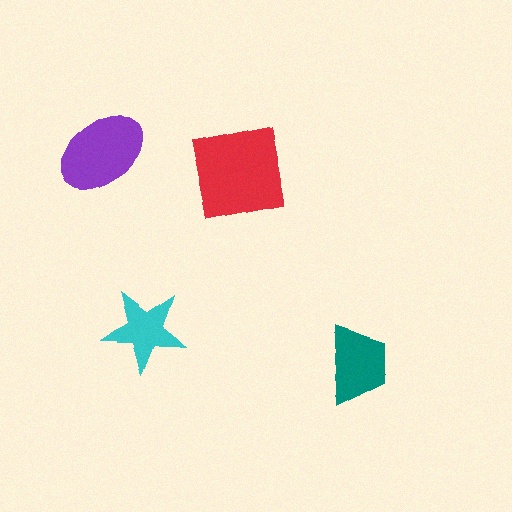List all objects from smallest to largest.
The cyan star, the teal trapezoid, the purple ellipse, the red square.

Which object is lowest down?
The teal trapezoid is bottommost.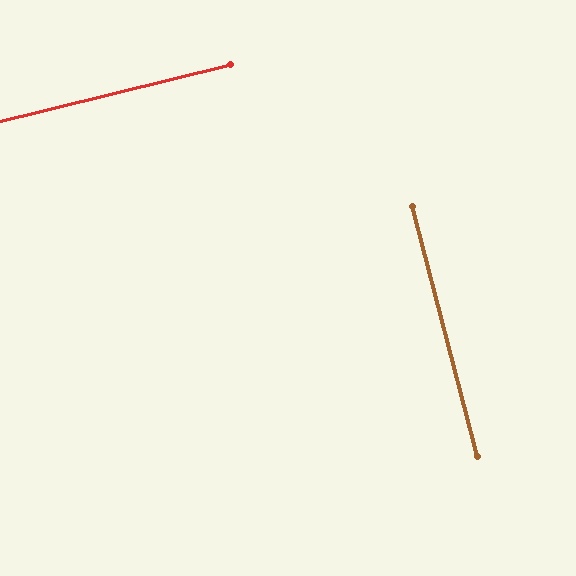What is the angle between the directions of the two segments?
Approximately 89 degrees.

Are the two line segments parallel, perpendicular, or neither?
Perpendicular — they meet at approximately 89°.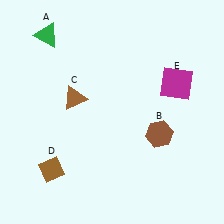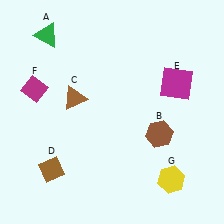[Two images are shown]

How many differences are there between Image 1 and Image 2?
There are 2 differences between the two images.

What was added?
A magenta diamond (F), a yellow hexagon (G) were added in Image 2.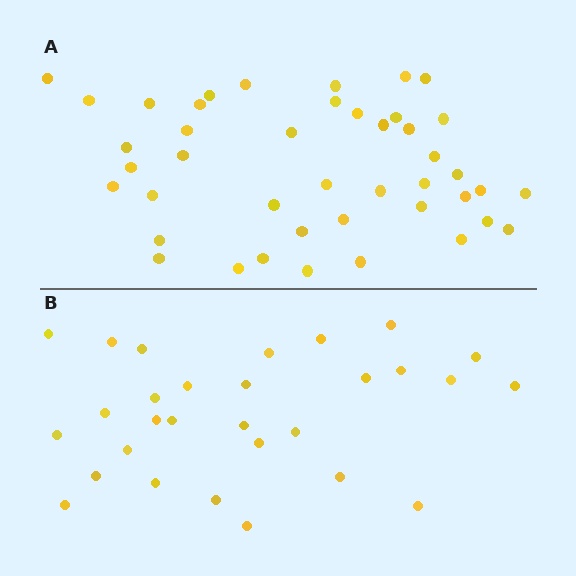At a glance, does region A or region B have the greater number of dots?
Region A (the top region) has more dots.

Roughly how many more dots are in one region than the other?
Region A has approximately 15 more dots than region B.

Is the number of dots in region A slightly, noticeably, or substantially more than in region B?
Region A has substantially more. The ratio is roughly 1.5 to 1.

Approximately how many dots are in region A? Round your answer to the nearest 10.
About 40 dots. (The exact count is 43, which rounds to 40.)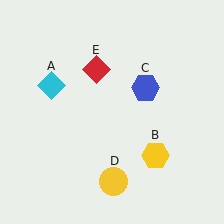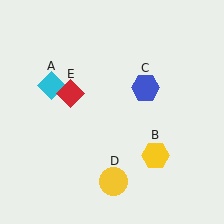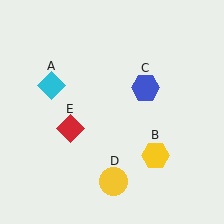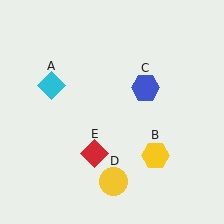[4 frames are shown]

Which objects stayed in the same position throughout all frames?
Cyan diamond (object A) and yellow hexagon (object B) and blue hexagon (object C) and yellow circle (object D) remained stationary.